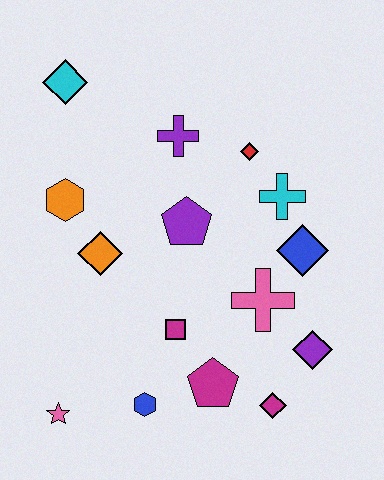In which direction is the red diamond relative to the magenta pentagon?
The red diamond is above the magenta pentagon.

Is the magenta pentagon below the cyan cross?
Yes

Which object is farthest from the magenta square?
The cyan diamond is farthest from the magenta square.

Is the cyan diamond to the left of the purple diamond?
Yes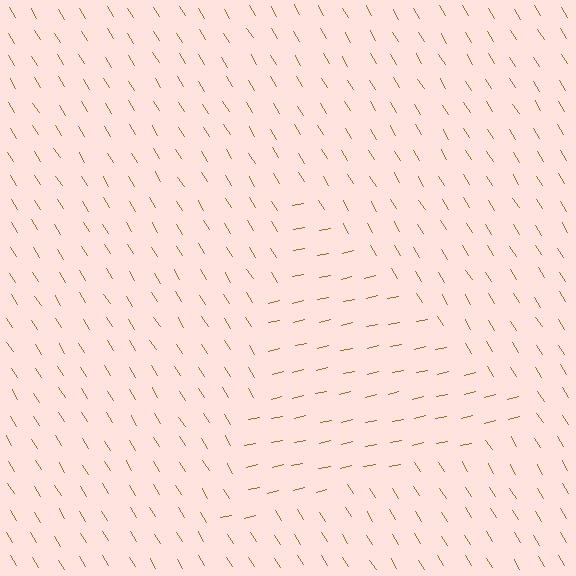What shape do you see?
I see a triangle.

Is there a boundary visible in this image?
Yes, there is a texture boundary formed by a change in line orientation.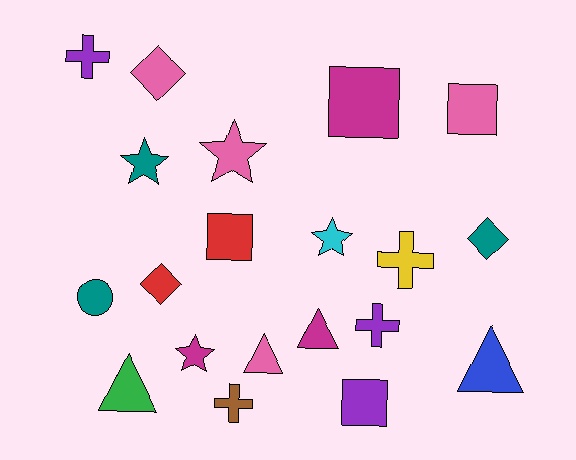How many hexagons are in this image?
There are no hexagons.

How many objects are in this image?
There are 20 objects.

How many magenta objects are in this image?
There are 3 magenta objects.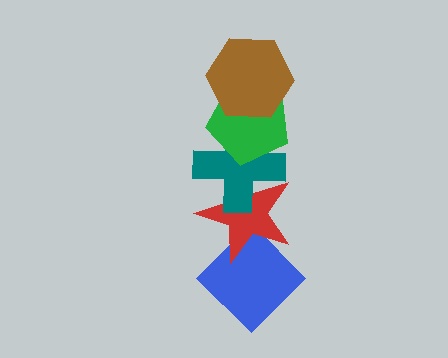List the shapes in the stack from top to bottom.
From top to bottom: the brown hexagon, the green pentagon, the teal cross, the red star, the blue diamond.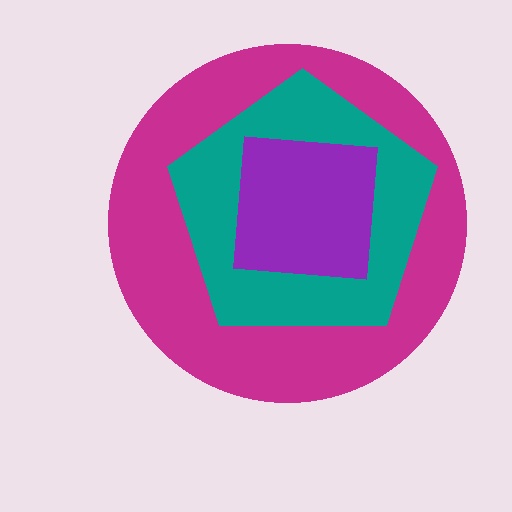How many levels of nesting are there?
3.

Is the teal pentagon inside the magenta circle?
Yes.